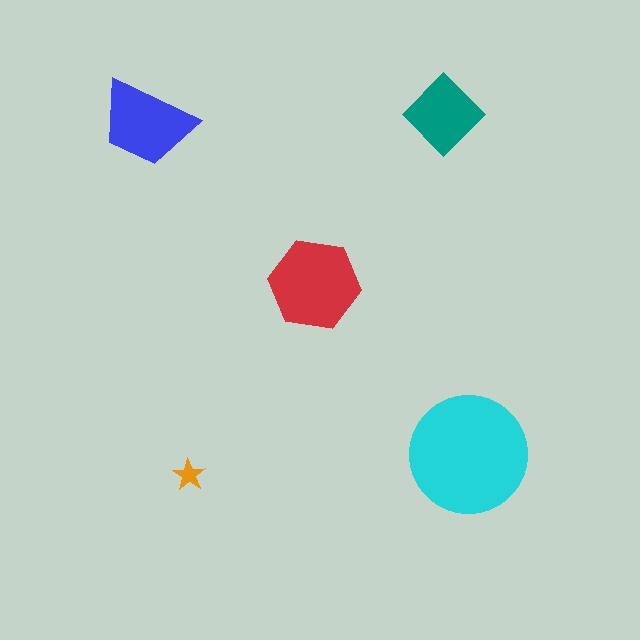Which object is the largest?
The cyan circle.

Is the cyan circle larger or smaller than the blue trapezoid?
Larger.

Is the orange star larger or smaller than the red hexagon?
Smaller.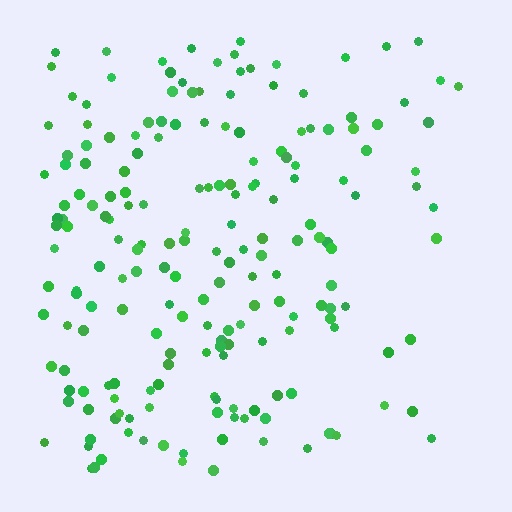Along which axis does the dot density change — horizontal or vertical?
Horizontal.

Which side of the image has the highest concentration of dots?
The left.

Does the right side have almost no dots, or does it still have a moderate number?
Still a moderate number, just noticeably fewer than the left.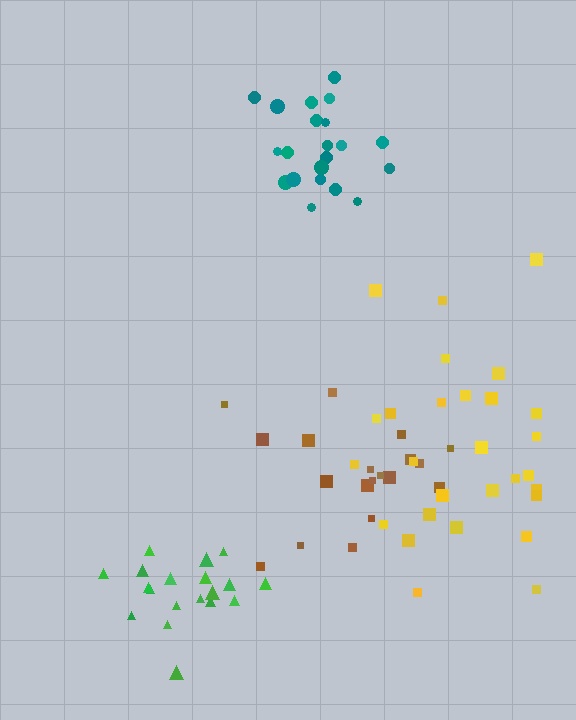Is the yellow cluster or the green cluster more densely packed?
Green.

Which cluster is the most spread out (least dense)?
Yellow.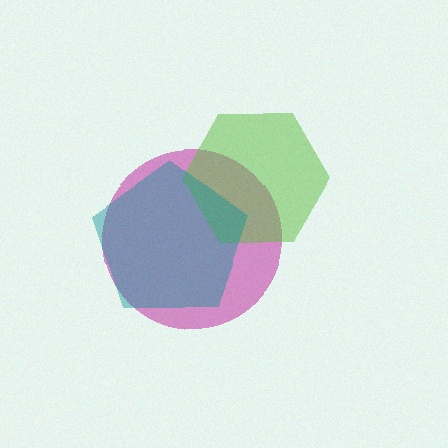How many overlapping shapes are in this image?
There are 3 overlapping shapes in the image.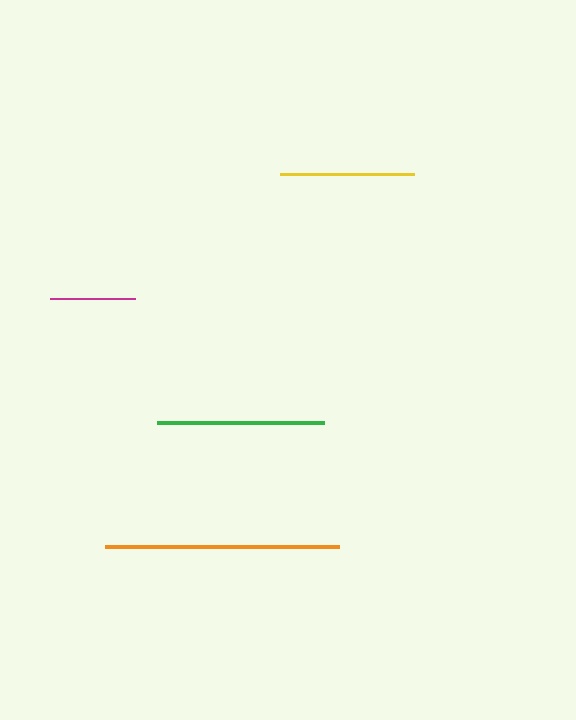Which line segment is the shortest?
The magenta line is the shortest at approximately 86 pixels.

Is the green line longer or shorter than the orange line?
The orange line is longer than the green line.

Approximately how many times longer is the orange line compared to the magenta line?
The orange line is approximately 2.7 times the length of the magenta line.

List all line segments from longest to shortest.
From longest to shortest: orange, green, yellow, magenta.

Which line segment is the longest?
The orange line is the longest at approximately 234 pixels.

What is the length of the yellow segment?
The yellow segment is approximately 134 pixels long.